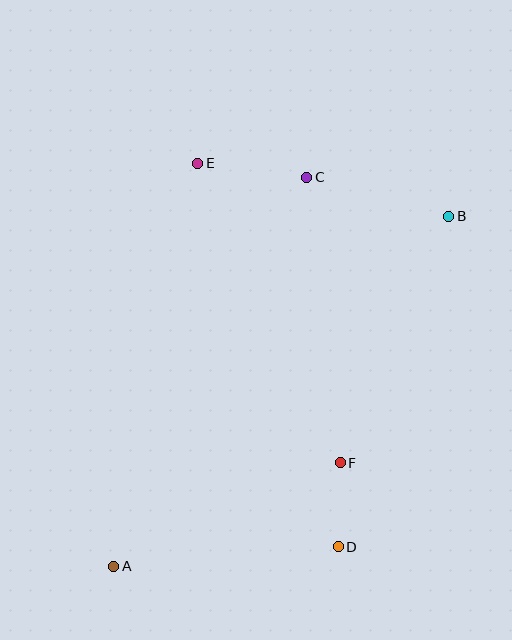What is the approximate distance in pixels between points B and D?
The distance between B and D is approximately 348 pixels.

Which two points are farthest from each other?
Points A and B are farthest from each other.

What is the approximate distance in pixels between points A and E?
The distance between A and E is approximately 412 pixels.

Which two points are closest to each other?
Points D and F are closest to each other.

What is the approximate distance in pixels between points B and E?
The distance between B and E is approximately 256 pixels.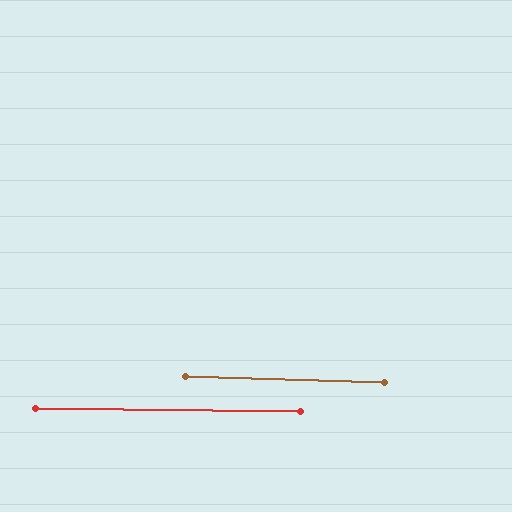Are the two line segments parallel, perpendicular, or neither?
Parallel — their directions differ by only 0.7°.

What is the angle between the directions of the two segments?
Approximately 1 degree.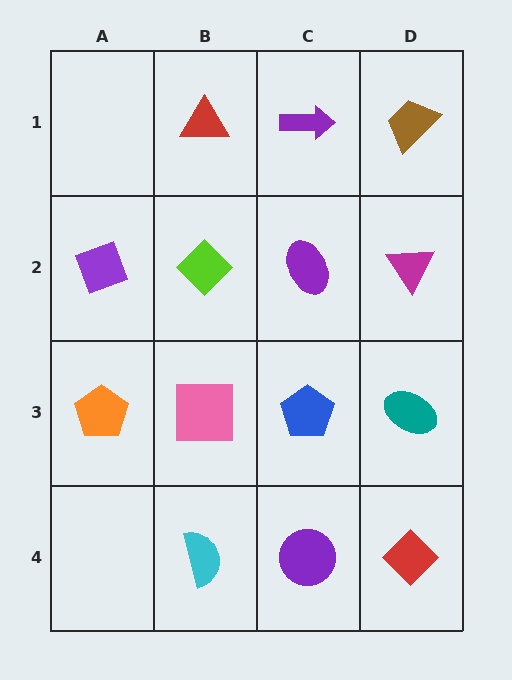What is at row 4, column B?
A cyan semicircle.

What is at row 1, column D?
A brown trapezoid.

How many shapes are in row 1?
3 shapes.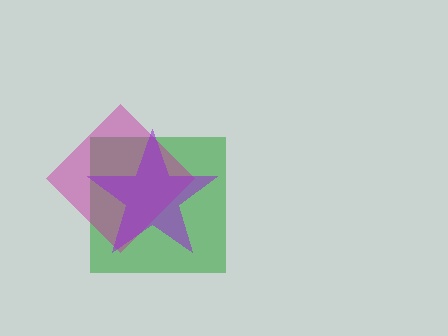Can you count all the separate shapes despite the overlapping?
Yes, there are 3 separate shapes.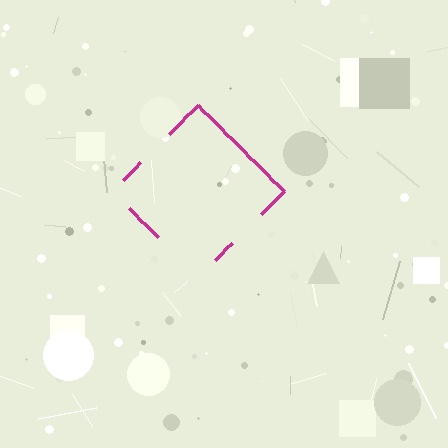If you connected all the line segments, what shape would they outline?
They would outline a diamond.